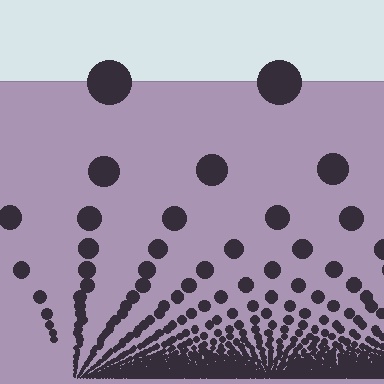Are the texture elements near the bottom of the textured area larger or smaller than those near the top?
Smaller. The gradient is inverted — elements near the bottom are smaller and denser.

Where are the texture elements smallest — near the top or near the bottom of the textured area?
Near the bottom.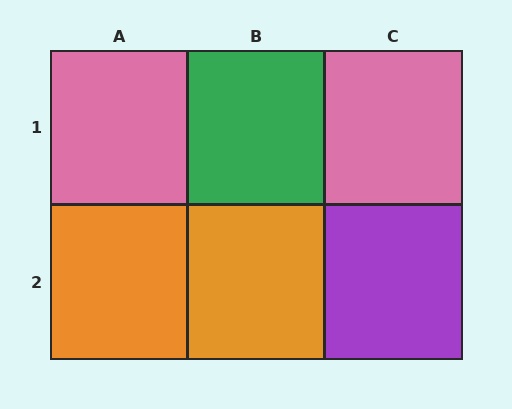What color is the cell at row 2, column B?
Orange.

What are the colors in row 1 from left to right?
Pink, green, pink.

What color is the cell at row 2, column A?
Orange.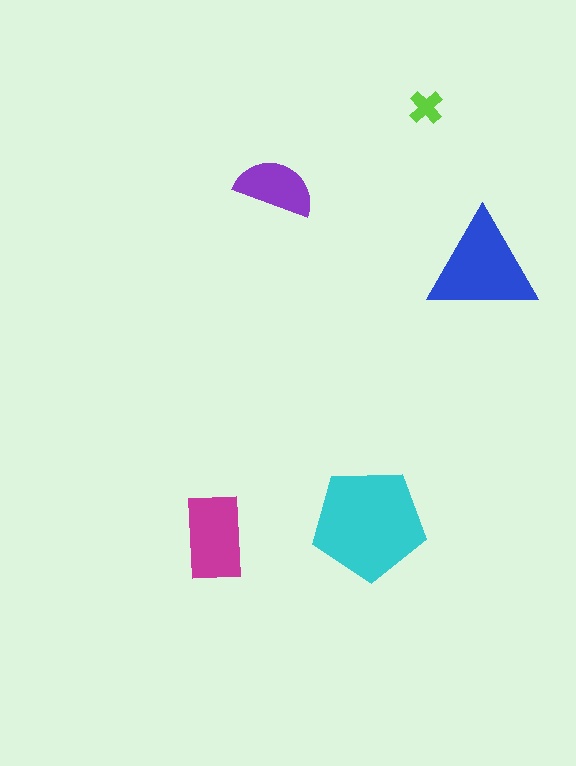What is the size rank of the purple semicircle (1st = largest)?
4th.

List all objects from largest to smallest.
The cyan pentagon, the blue triangle, the magenta rectangle, the purple semicircle, the lime cross.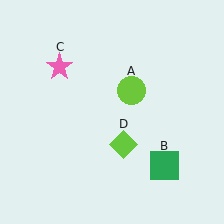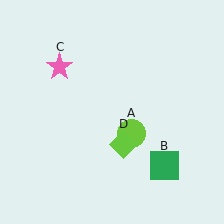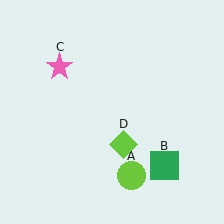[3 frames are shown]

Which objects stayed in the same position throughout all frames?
Green square (object B) and pink star (object C) and lime diamond (object D) remained stationary.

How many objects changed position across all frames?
1 object changed position: lime circle (object A).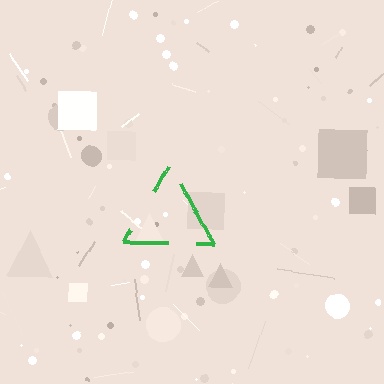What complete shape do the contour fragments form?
The contour fragments form a triangle.